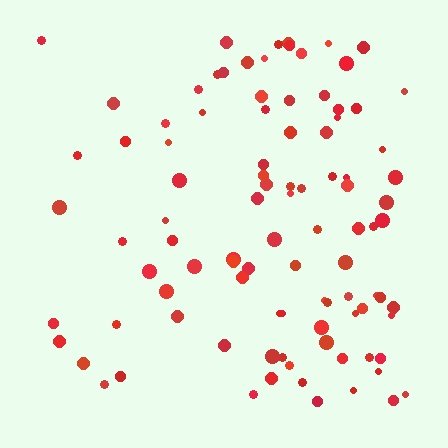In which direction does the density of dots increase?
From left to right, with the right side densest.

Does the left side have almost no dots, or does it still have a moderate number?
Still a moderate number, just noticeably fewer than the right.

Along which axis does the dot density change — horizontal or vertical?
Horizontal.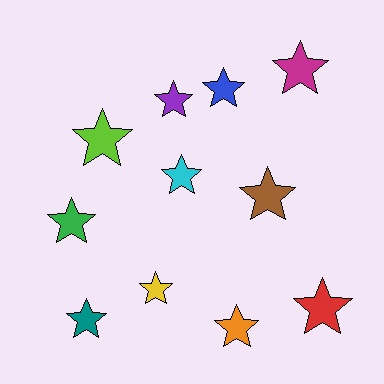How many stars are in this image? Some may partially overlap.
There are 11 stars.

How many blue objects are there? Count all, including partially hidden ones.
There is 1 blue object.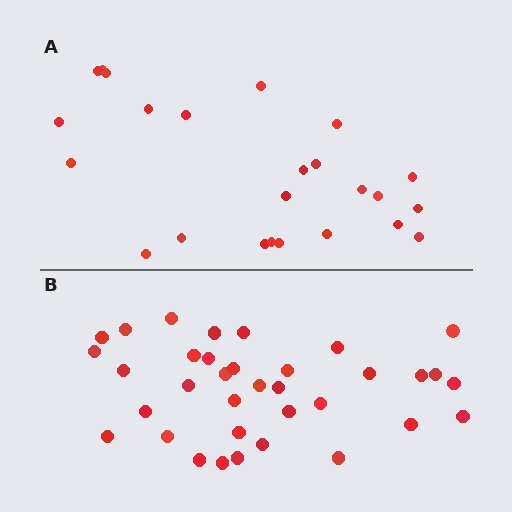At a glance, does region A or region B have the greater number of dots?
Region B (the bottom region) has more dots.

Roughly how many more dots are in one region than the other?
Region B has roughly 12 or so more dots than region A.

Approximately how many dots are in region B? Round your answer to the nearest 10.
About 40 dots. (The exact count is 35, which rounds to 40.)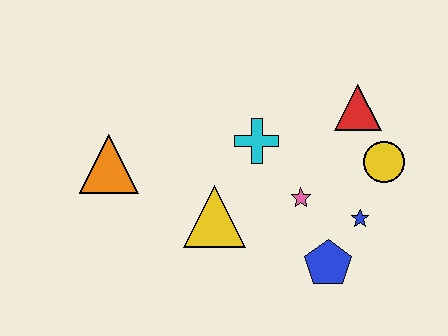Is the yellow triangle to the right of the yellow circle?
No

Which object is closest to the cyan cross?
The pink star is closest to the cyan cross.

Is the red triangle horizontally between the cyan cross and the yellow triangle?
No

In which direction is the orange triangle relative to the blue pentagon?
The orange triangle is to the left of the blue pentagon.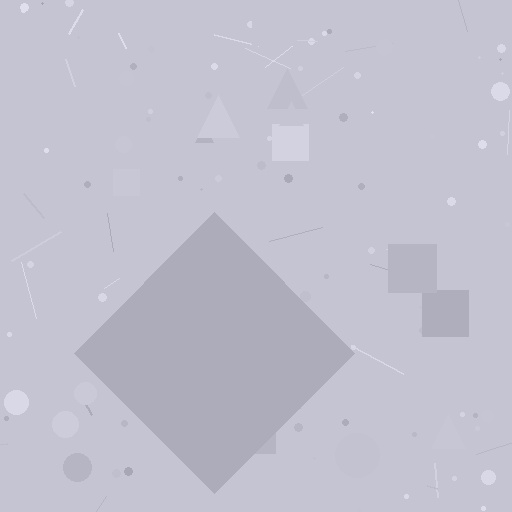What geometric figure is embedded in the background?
A diamond is embedded in the background.